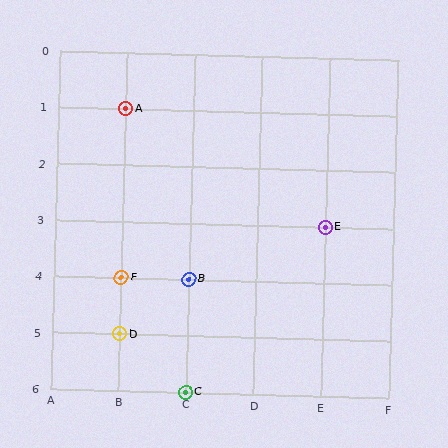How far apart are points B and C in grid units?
Points B and C are 2 rows apart.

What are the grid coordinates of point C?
Point C is at grid coordinates (C, 6).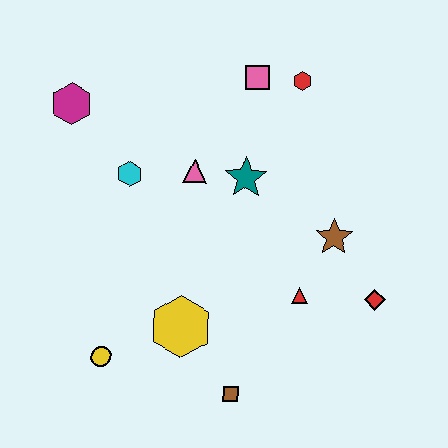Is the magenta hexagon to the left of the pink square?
Yes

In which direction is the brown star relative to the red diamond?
The brown star is above the red diamond.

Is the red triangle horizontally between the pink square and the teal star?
No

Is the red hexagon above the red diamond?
Yes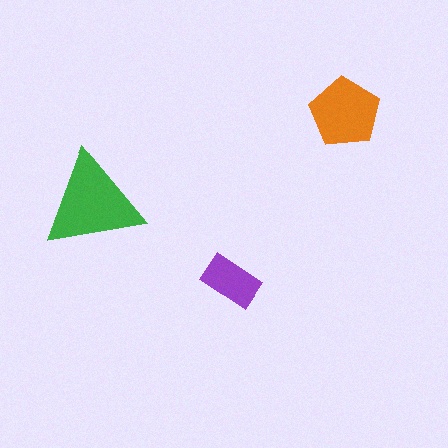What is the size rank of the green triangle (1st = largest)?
1st.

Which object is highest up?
The orange pentagon is topmost.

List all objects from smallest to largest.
The purple rectangle, the orange pentagon, the green triangle.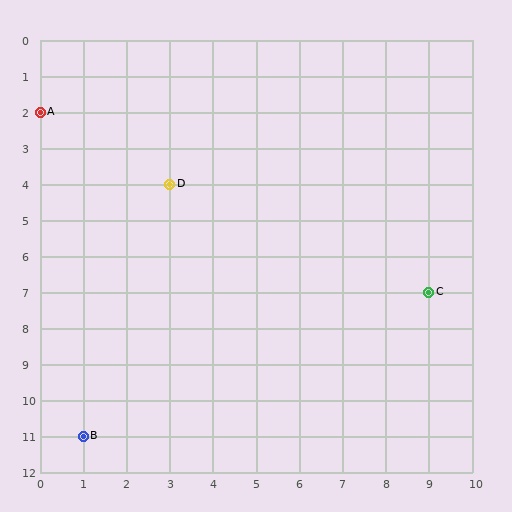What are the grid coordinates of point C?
Point C is at grid coordinates (9, 7).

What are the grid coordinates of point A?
Point A is at grid coordinates (0, 2).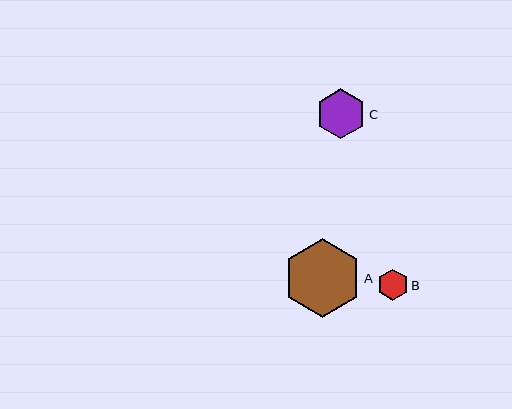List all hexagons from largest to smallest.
From largest to smallest: A, C, B.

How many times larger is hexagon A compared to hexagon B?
Hexagon A is approximately 2.5 times the size of hexagon B.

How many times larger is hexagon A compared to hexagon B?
Hexagon A is approximately 2.5 times the size of hexagon B.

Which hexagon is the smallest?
Hexagon B is the smallest with a size of approximately 31 pixels.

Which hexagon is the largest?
Hexagon A is the largest with a size of approximately 78 pixels.